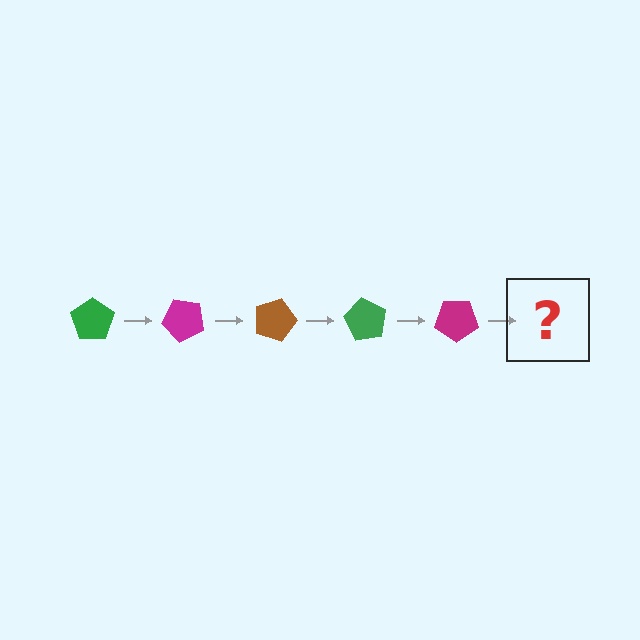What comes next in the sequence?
The next element should be a brown pentagon, rotated 225 degrees from the start.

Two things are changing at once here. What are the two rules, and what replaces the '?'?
The two rules are that it rotates 45 degrees each step and the color cycles through green, magenta, and brown. The '?' should be a brown pentagon, rotated 225 degrees from the start.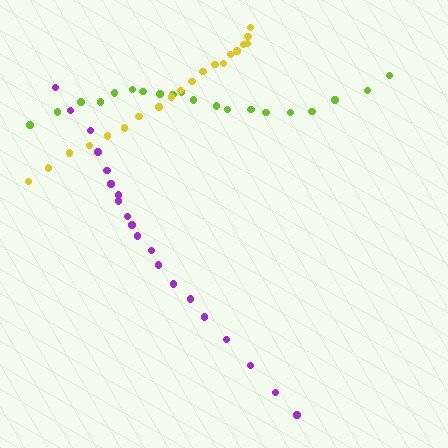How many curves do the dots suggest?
There are 3 distinct paths.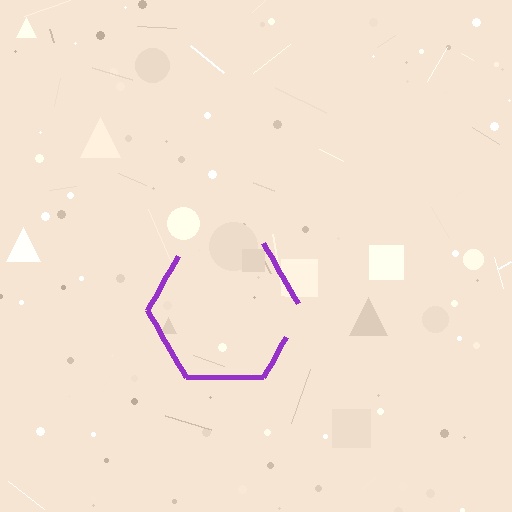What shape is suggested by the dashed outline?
The dashed outline suggests a hexagon.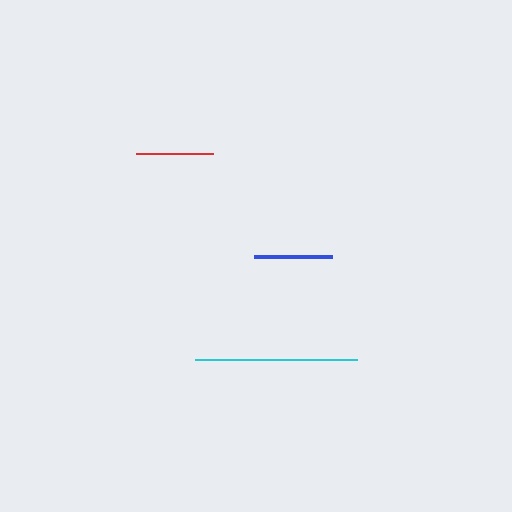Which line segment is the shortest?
The red line is the shortest at approximately 77 pixels.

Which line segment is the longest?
The cyan line is the longest at approximately 161 pixels.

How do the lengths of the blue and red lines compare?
The blue and red lines are approximately the same length.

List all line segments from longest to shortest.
From longest to shortest: cyan, blue, red.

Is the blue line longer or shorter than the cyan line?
The cyan line is longer than the blue line.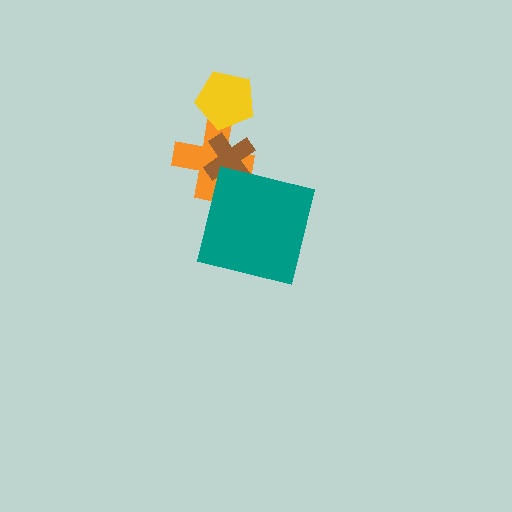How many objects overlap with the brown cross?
1 object overlaps with the brown cross.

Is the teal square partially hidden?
No, no other shape covers it.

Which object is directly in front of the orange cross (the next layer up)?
The brown cross is directly in front of the orange cross.